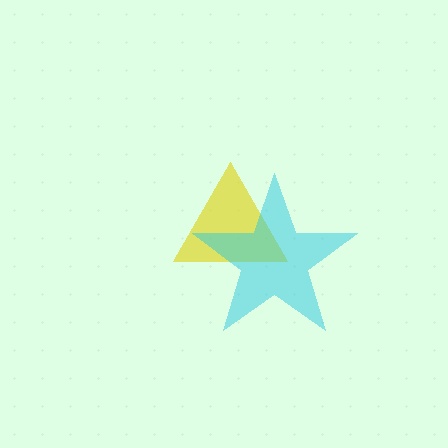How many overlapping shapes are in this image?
There are 2 overlapping shapes in the image.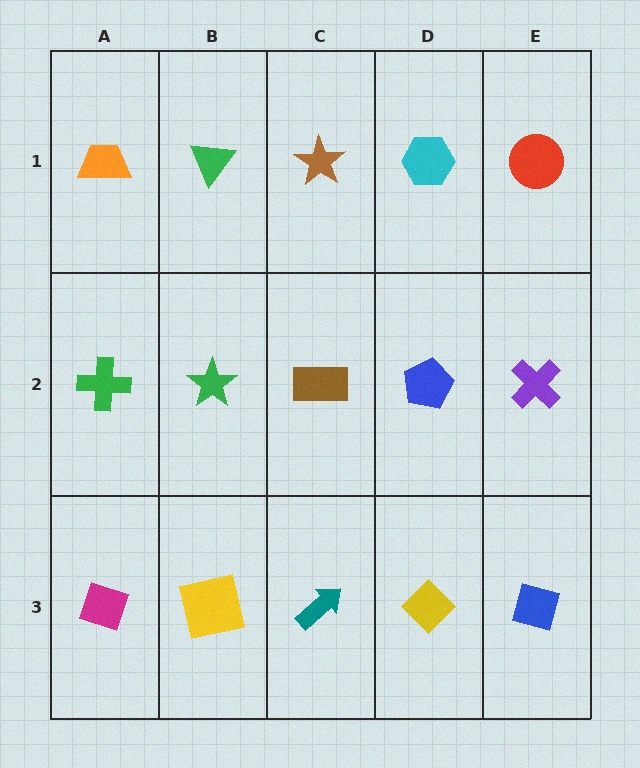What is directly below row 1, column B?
A green star.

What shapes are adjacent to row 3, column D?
A blue pentagon (row 2, column D), a teal arrow (row 3, column C), a blue square (row 3, column E).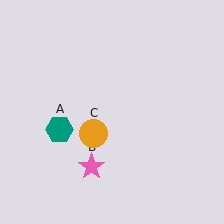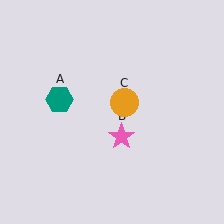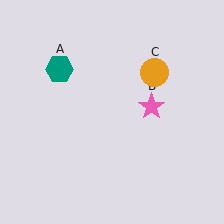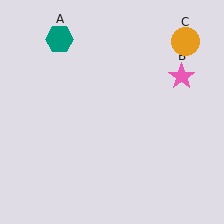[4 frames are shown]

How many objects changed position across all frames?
3 objects changed position: teal hexagon (object A), pink star (object B), orange circle (object C).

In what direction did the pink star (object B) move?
The pink star (object B) moved up and to the right.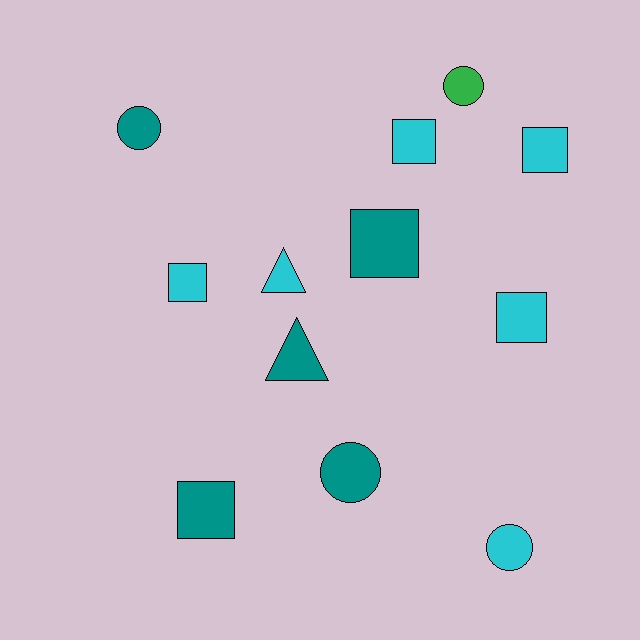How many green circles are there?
There is 1 green circle.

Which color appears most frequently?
Cyan, with 6 objects.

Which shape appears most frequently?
Square, with 6 objects.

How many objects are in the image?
There are 12 objects.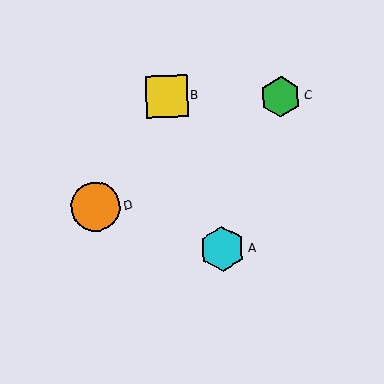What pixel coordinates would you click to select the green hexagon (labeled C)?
Click at (280, 97) to select the green hexagon C.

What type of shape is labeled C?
Shape C is a green hexagon.